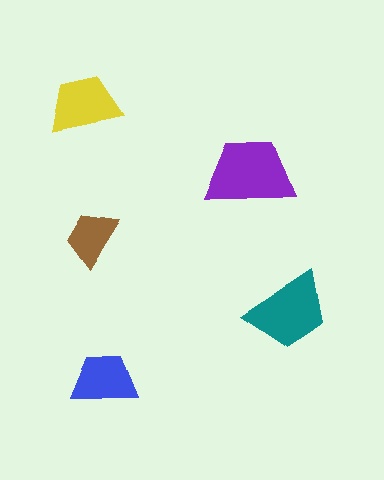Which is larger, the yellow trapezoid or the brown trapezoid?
The yellow one.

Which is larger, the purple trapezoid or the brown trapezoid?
The purple one.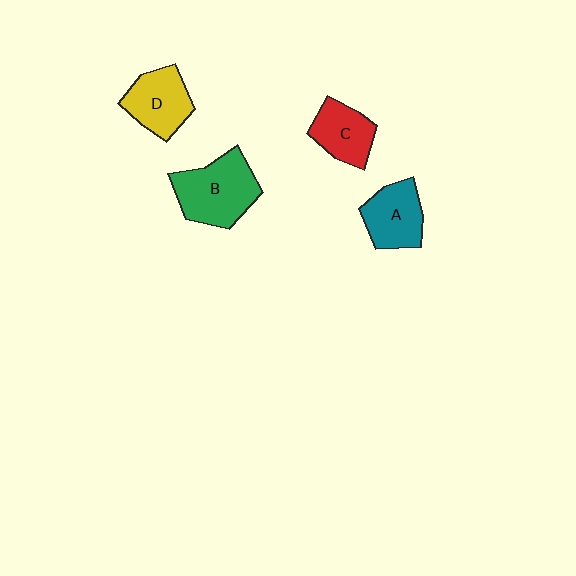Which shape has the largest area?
Shape B (green).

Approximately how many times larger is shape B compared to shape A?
Approximately 1.4 times.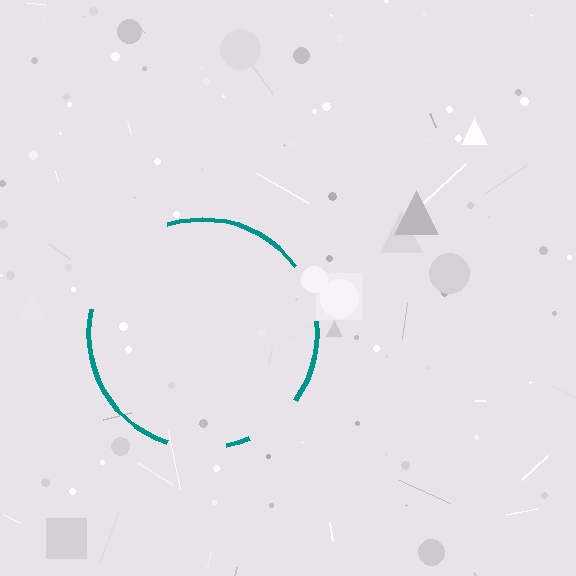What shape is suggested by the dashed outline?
The dashed outline suggests a circle.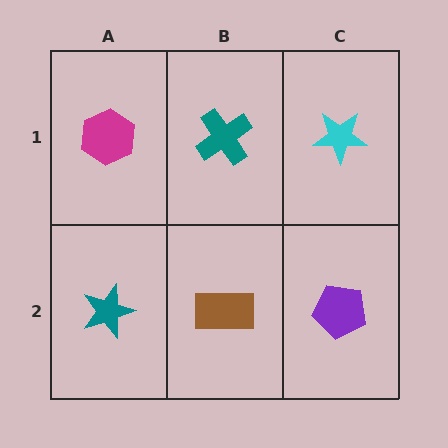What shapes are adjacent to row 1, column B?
A brown rectangle (row 2, column B), a magenta hexagon (row 1, column A), a cyan star (row 1, column C).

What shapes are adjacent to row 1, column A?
A teal star (row 2, column A), a teal cross (row 1, column B).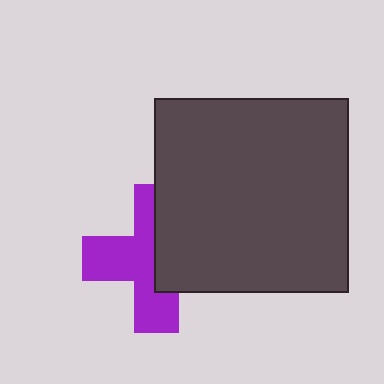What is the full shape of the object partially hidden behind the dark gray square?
The partially hidden object is a purple cross.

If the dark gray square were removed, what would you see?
You would see the complete purple cross.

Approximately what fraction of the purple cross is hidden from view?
Roughly 45% of the purple cross is hidden behind the dark gray square.